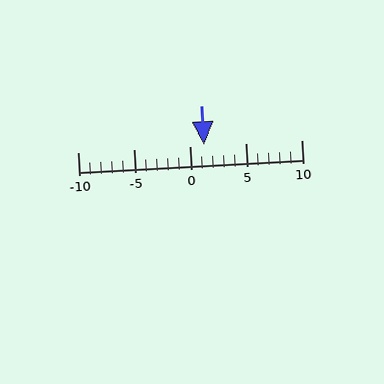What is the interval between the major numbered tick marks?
The major tick marks are spaced 5 units apart.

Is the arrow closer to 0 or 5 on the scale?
The arrow is closer to 0.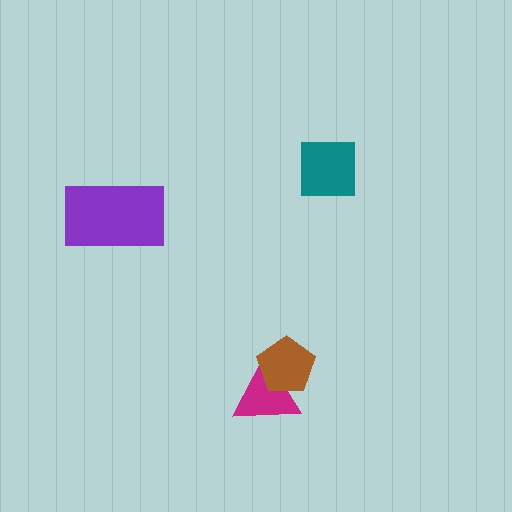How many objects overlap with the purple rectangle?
0 objects overlap with the purple rectangle.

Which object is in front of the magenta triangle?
The brown pentagon is in front of the magenta triangle.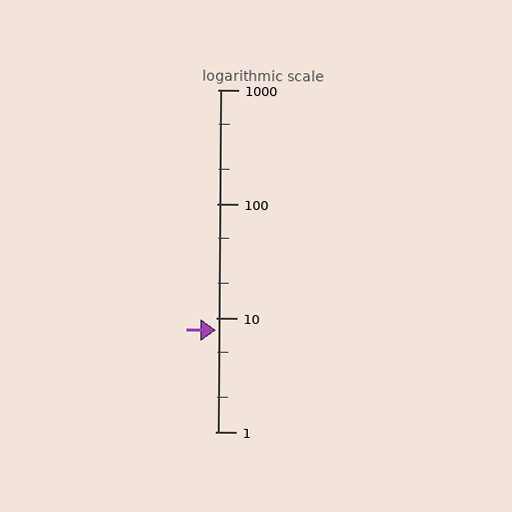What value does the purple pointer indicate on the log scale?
The pointer indicates approximately 7.8.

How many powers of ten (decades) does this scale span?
The scale spans 3 decades, from 1 to 1000.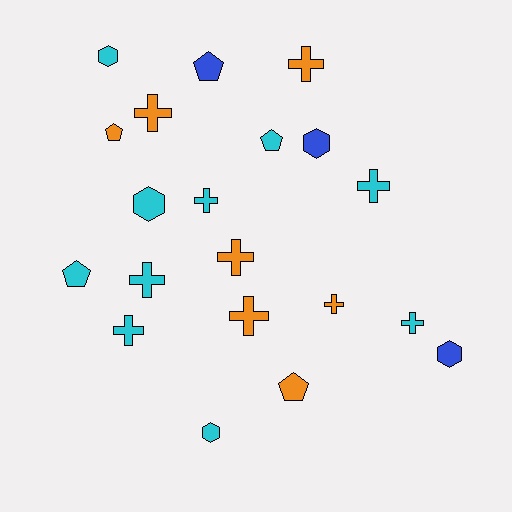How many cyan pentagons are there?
There are 2 cyan pentagons.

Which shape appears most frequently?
Cross, with 10 objects.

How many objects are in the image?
There are 20 objects.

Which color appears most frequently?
Cyan, with 10 objects.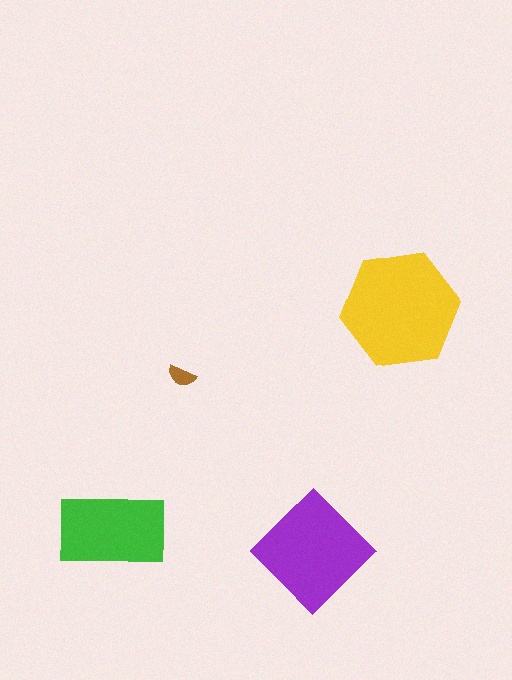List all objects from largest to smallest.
The yellow hexagon, the purple diamond, the green rectangle, the brown semicircle.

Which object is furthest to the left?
The green rectangle is leftmost.